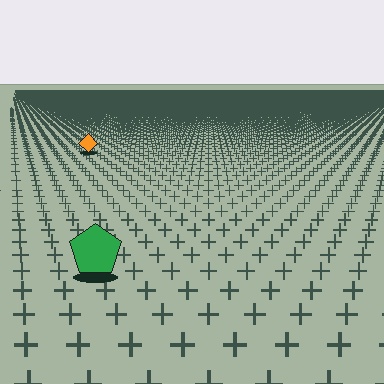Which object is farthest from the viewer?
The orange diamond is farthest from the viewer. It appears smaller and the ground texture around it is denser.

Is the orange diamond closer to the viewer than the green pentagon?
No. The green pentagon is closer — you can tell from the texture gradient: the ground texture is coarser near it.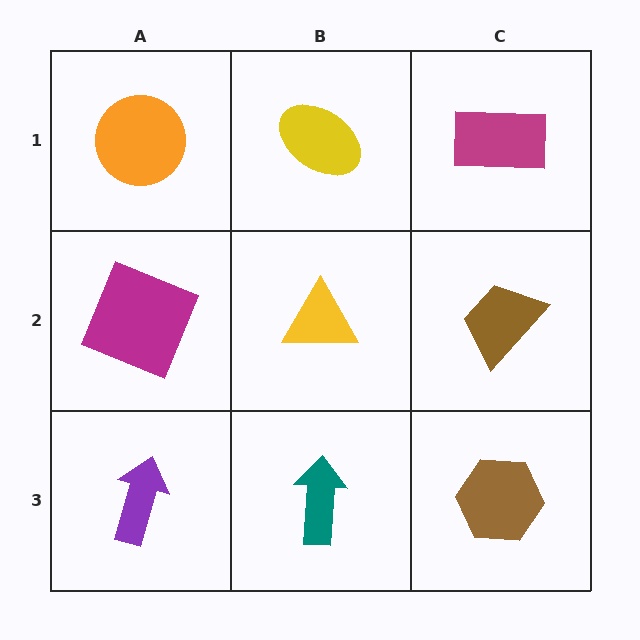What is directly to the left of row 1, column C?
A yellow ellipse.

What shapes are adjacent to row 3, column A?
A magenta square (row 2, column A), a teal arrow (row 3, column B).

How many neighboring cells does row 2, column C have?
3.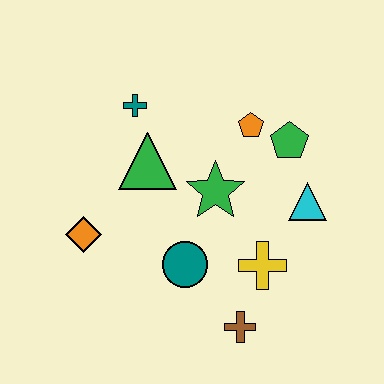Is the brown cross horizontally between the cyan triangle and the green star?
Yes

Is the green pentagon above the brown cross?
Yes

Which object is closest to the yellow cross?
The brown cross is closest to the yellow cross.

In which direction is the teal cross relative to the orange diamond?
The teal cross is above the orange diamond.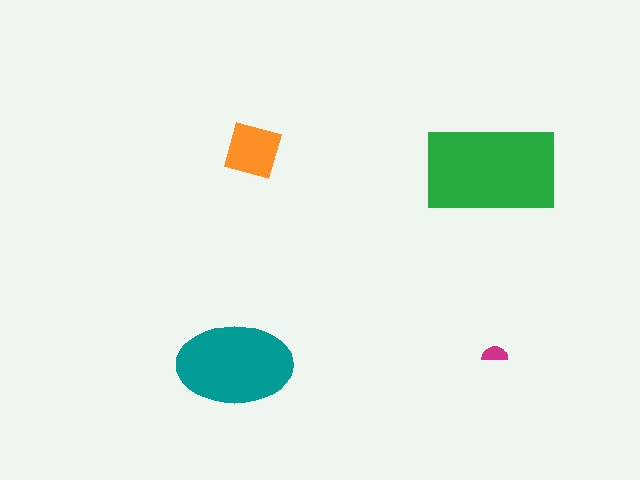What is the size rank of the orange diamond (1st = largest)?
3rd.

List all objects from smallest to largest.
The magenta semicircle, the orange diamond, the teal ellipse, the green rectangle.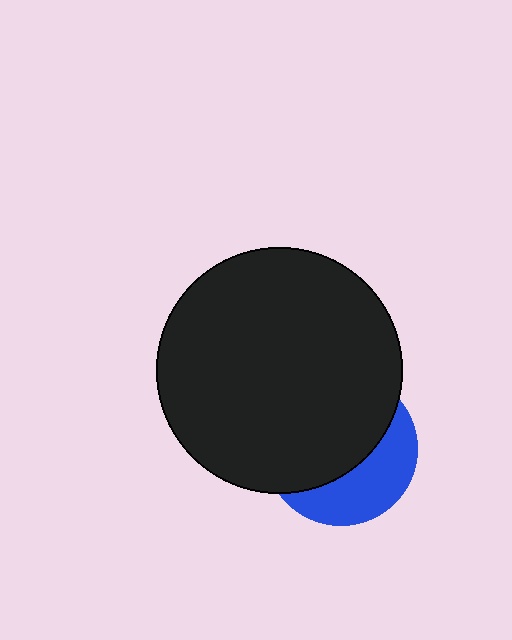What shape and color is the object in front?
The object in front is a black circle.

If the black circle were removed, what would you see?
You would see the complete blue circle.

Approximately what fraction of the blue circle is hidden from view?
Roughly 63% of the blue circle is hidden behind the black circle.